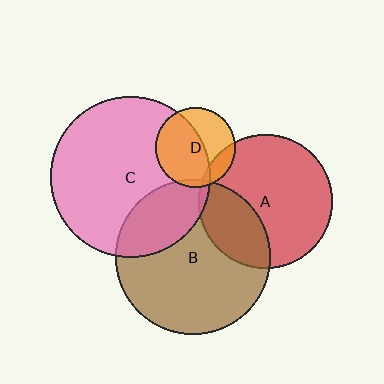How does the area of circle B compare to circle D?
Approximately 3.7 times.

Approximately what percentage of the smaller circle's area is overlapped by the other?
Approximately 15%.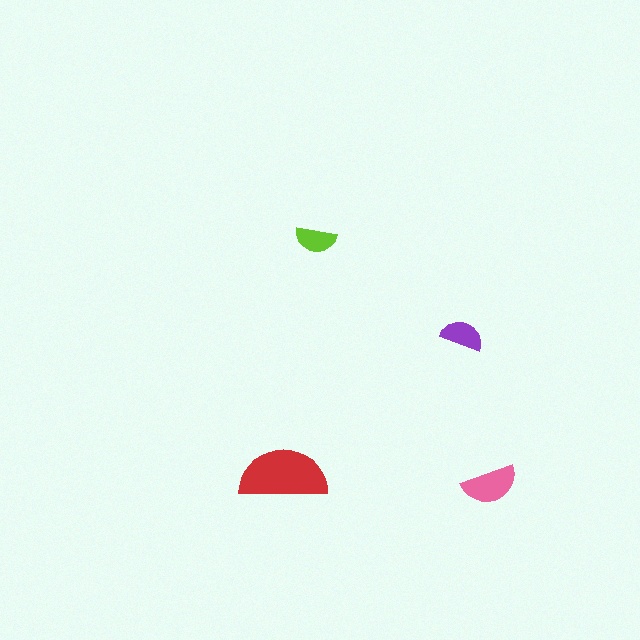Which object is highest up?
The lime semicircle is topmost.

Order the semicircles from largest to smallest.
the red one, the pink one, the purple one, the lime one.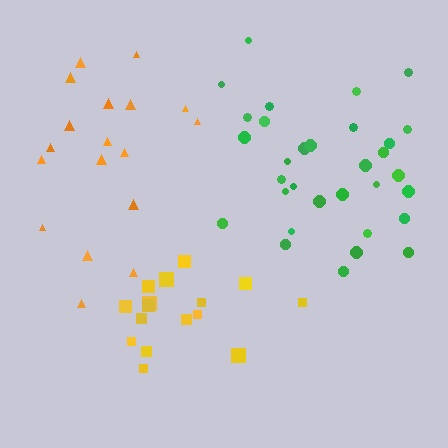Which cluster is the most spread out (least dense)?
Yellow.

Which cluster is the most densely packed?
Green.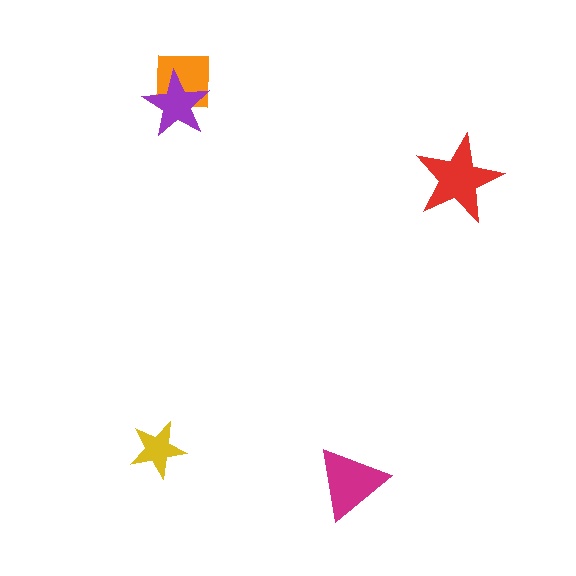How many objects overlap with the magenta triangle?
0 objects overlap with the magenta triangle.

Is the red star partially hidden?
No, no other shape covers it.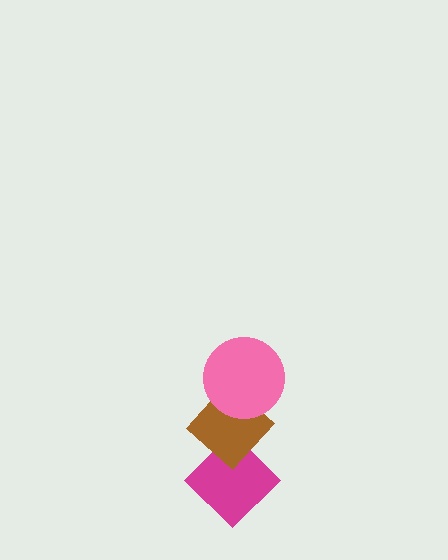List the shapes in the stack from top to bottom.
From top to bottom: the pink circle, the brown diamond, the magenta diamond.